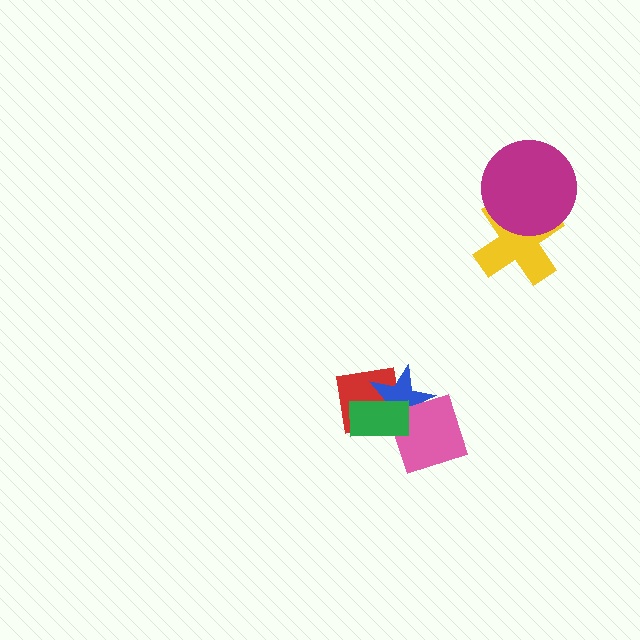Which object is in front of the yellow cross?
The magenta circle is in front of the yellow cross.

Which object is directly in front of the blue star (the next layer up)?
The pink square is directly in front of the blue star.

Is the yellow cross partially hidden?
Yes, it is partially covered by another shape.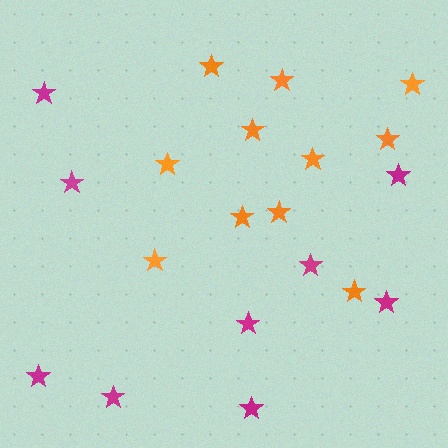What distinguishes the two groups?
There are 2 groups: one group of magenta stars (9) and one group of orange stars (11).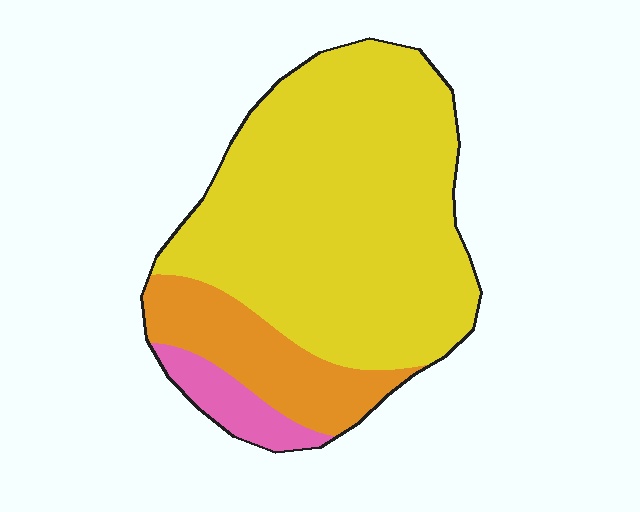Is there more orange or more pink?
Orange.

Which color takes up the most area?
Yellow, at roughly 75%.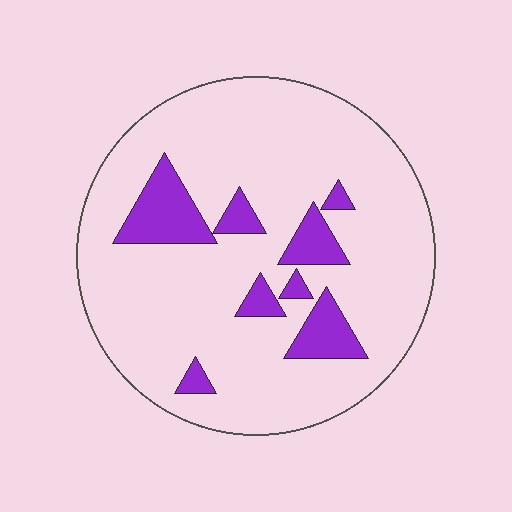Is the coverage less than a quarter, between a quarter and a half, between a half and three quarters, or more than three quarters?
Less than a quarter.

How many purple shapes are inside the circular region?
8.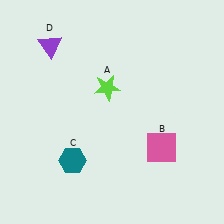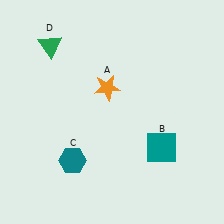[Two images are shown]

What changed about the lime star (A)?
In Image 1, A is lime. In Image 2, it changed to orange.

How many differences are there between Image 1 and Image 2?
There are 3 differences between the two images.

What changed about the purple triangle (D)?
In Image 1, D is purple. In Image 2, it changed to green.